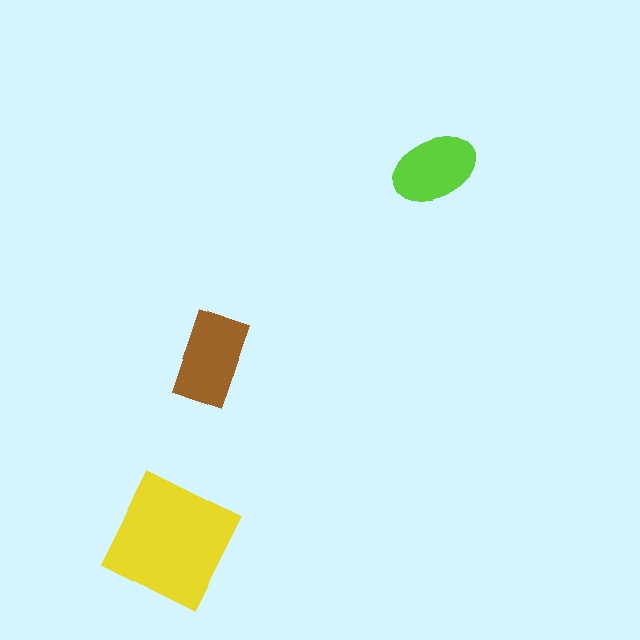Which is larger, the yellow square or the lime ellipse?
The yellow square.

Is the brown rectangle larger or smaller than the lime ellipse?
Larger.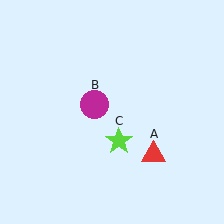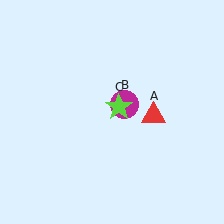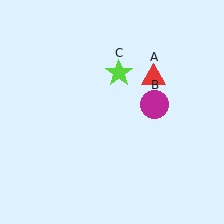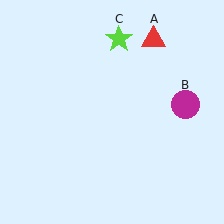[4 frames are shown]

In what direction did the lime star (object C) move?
The lime star (object C) moved up.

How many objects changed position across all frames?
3 objects changed position: red triangle (object A), magenta circle (object B), lime star (object C).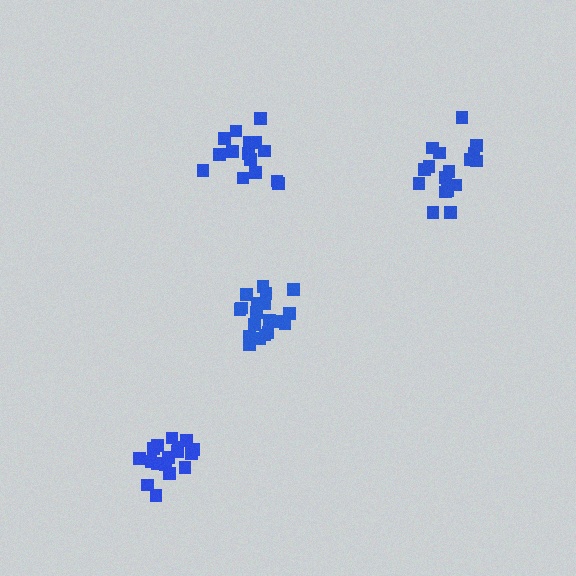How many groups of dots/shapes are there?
There are 4 groups.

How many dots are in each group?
Group 1: 19 dots, Group 2: 17 dots, Group 3: 15 dots, Group 4: 18 dots (69 total).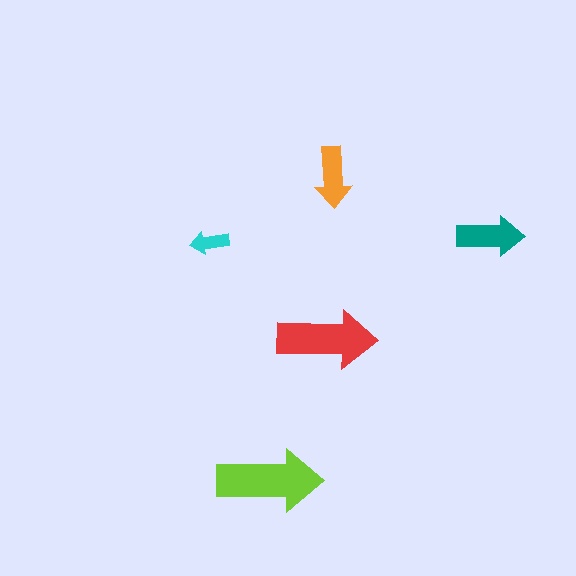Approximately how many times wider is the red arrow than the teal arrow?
About 1.5 times wider.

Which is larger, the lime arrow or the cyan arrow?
The lime one.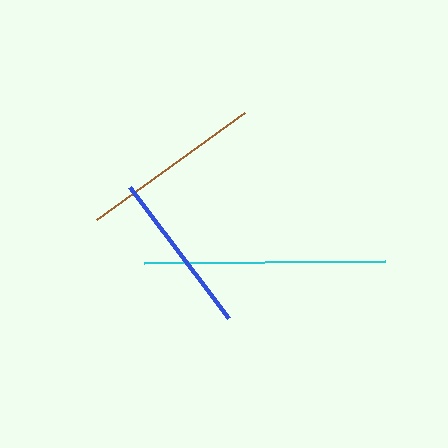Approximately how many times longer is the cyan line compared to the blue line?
The cyan line is approximately 1.5 times the length of the blue line.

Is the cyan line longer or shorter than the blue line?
The cyan line is longer than the blue line.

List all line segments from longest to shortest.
From longest to shortest: cyan, brown, blue.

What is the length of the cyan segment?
The cyan segment is approximately 241 pixels long.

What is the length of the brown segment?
The brown segment is approximately 182 pixels long.